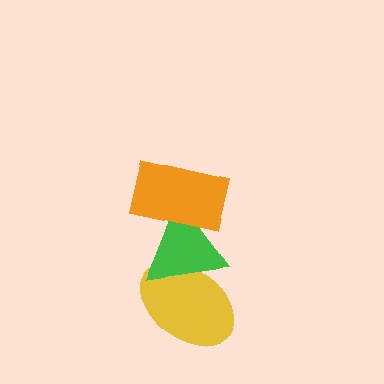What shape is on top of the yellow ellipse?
The green triangle is on top of the yellow ellipse.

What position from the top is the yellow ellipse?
The yellow ellipse is 3rd from the top.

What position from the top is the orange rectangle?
The orange rectangle is 1st from the top.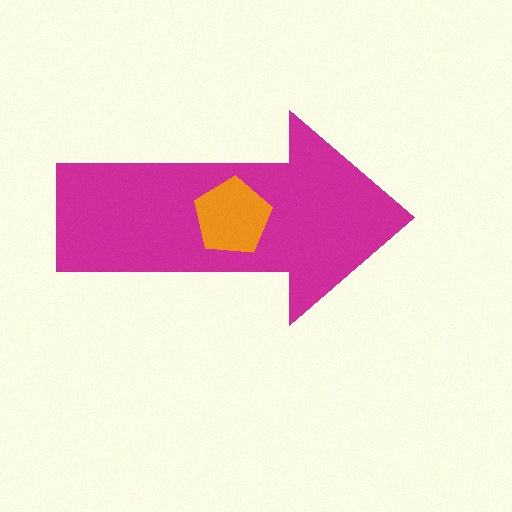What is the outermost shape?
The magenta arrow.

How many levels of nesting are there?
2.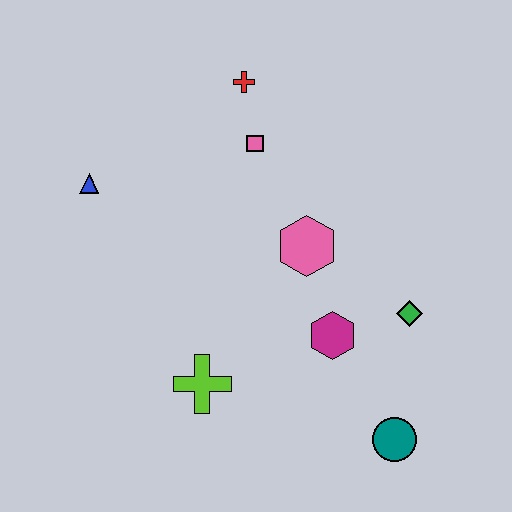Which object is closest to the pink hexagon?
The magenta hexagon is closest to the pink hexagon.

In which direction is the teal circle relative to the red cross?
The teal circle is below the red cross.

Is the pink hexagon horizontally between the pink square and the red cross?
No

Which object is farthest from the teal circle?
The blue triangle is farthest from the teal circle.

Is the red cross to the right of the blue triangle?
Yes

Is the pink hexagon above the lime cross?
Yes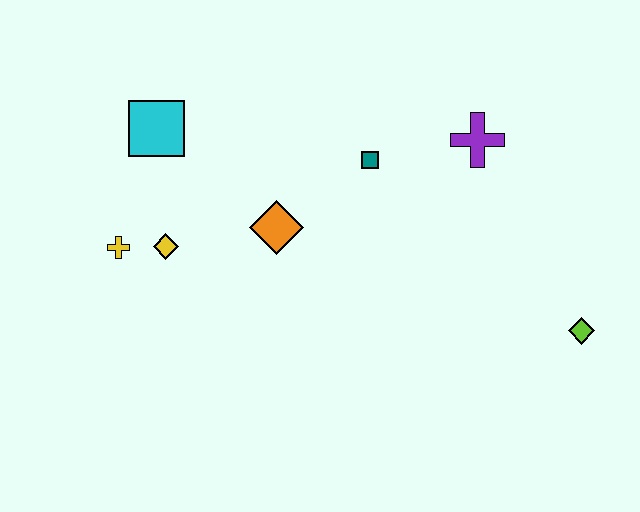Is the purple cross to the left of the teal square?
No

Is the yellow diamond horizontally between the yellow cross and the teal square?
Yes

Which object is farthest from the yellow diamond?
The lime diamond is farthest from the yellow diamond.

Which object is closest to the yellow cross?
The yellow diamond is closest to the yellow cross.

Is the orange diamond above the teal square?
No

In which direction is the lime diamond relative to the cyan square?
The lime diamond is to the right of the cyan square.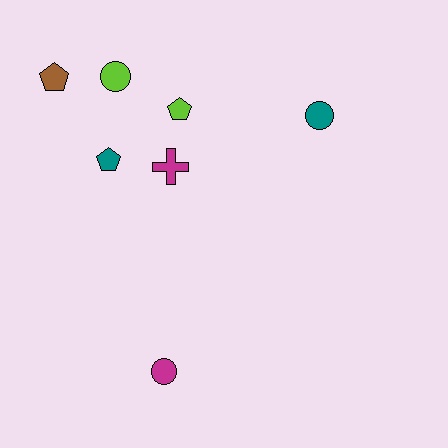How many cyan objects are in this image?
There are no cyan objects.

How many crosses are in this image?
There is 1 cross.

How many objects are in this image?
There are 7 objects.